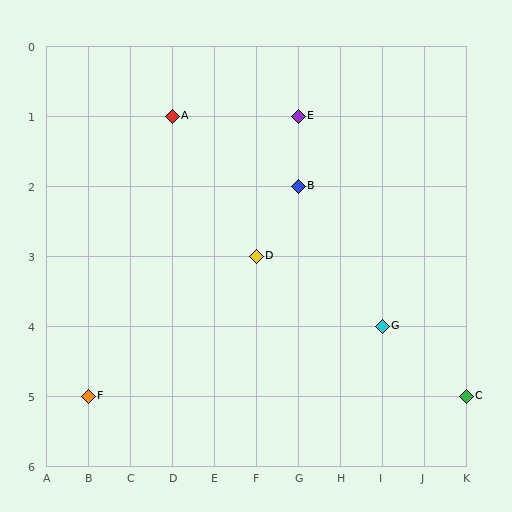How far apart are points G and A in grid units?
Points G and A are 5 columns and 3 rows apart (about 5.8 grid units diagonally).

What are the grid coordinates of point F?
Point F is at grid coordinates (B, 5).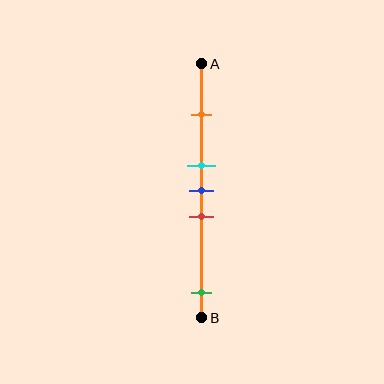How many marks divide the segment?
There are 5 marks dividing the segment.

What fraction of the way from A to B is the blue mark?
The blue mark is approximately 50% (0.5) of the way from A to B.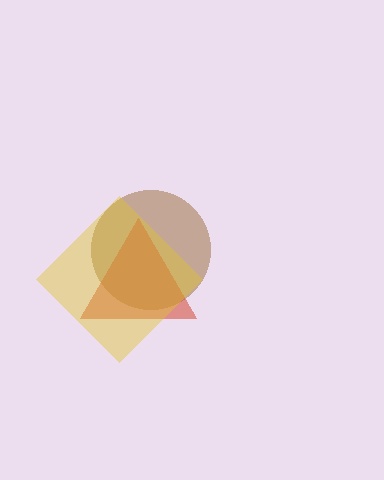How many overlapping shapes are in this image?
There are 3 overlapping shapes in the image.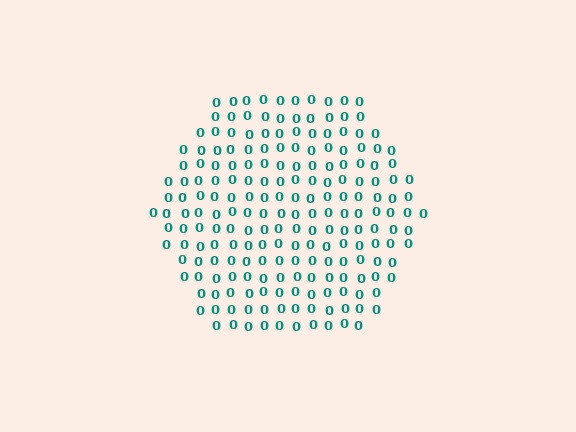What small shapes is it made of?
It is made of small digit 0's.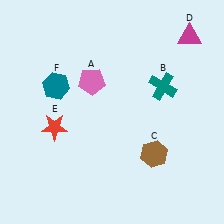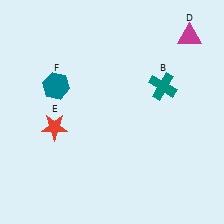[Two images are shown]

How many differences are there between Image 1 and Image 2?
There are 2 differences between the two images.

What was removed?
The brown hexagon (C), the pink pentagon (A) were removed in Image 2.